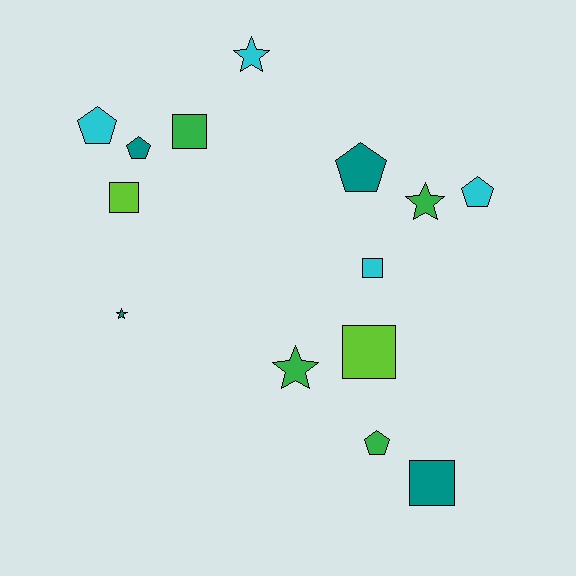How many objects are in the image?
There are 14 objects.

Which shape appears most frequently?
Pentagon, with 5 objects.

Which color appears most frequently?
Green, with 4 objects.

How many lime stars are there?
There are no lime stars.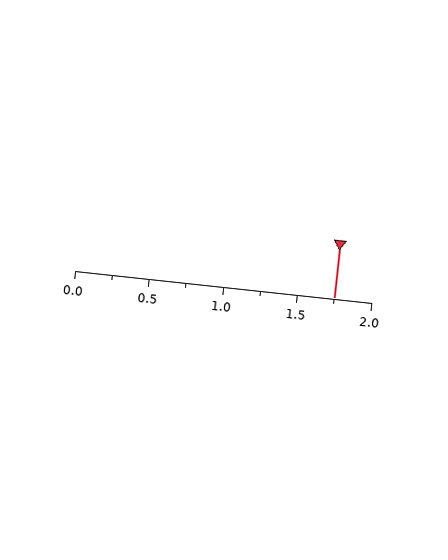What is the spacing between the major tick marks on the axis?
The major ticks are spaced 0.5 apart.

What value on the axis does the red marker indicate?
The marker indicates approximately 1.75.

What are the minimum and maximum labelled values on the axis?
The axis runs from 0.0 to 2.0.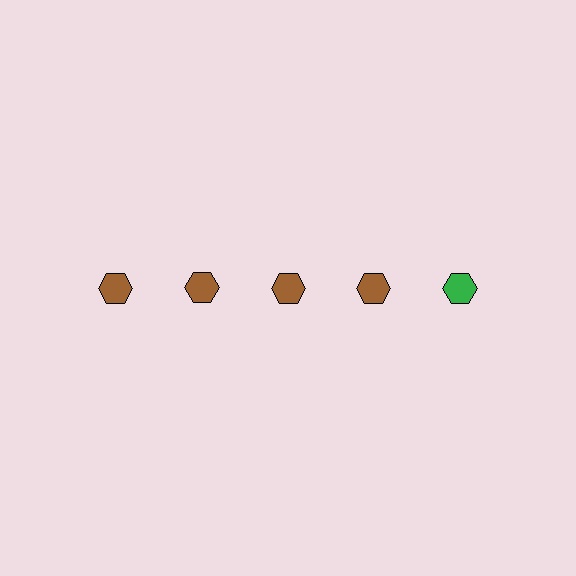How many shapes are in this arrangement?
There are 5 shapes arranged in a grid pattern.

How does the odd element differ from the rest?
It has a different color: green instead of brown.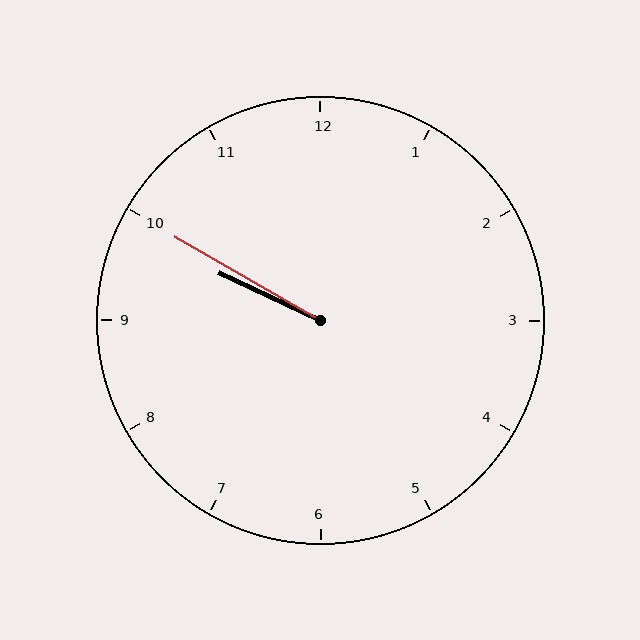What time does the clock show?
9:50.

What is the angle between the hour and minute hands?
Approximately 5 degrees.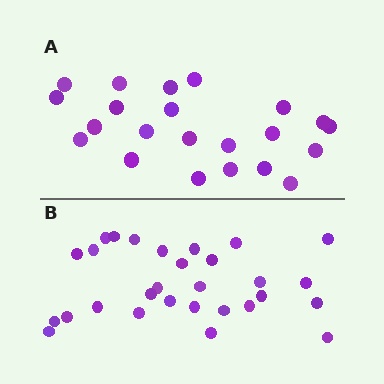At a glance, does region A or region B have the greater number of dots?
Region B (the bottom region) has more dots.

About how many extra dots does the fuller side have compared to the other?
Region B has roughly 8 or so more dots than region A.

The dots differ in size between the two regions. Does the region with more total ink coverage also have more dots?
No. Region A has more total ink coverage because its dots are larger, but region B actually contains more individual dots. Total area can be misleading — the number of items is what matters here.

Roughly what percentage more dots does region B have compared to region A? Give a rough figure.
About 30% more.